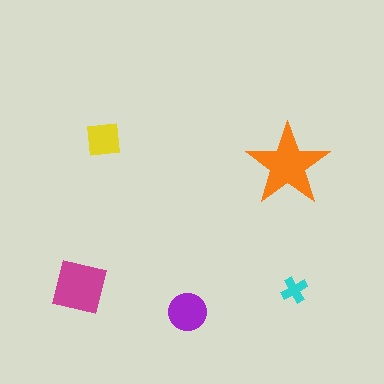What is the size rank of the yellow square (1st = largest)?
4th.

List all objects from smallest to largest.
The cyan cross, the yellow square, the purple circle, the magenta square, the orange star.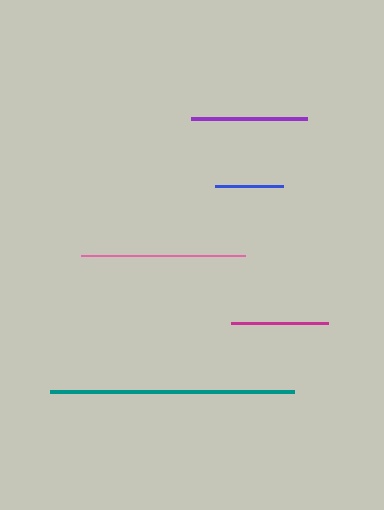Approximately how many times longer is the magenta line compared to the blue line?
The magenta line is approximately 1.4 times the length of the blue line.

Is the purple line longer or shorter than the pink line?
The pink line is longer than the purple line.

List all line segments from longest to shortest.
From longest to shortest: teal, pink, purple, magenta, blue.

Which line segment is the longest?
The teal line is the longest at approximately 245 pixels.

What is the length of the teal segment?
The teal segment is approximately 245 pixels long.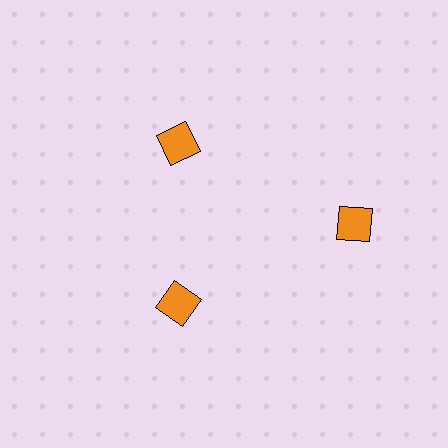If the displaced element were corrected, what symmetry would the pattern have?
It would have 3-fold rotational symmetry — the pattern would map onto itself every 120 degrees.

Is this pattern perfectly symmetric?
No. The 3 orange diamonds are arranged in a ring, but one element near the 3 o'clock position is pushed outward from the center, breaking the 3-fold rotational symmetry.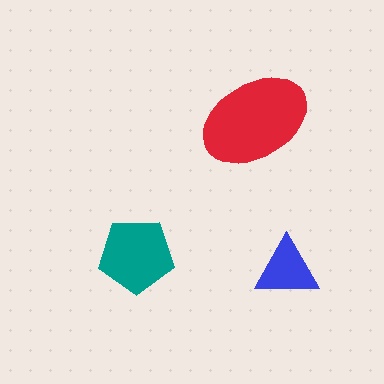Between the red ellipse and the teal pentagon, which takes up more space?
The red ellipse.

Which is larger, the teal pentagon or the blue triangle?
The teal pentagon.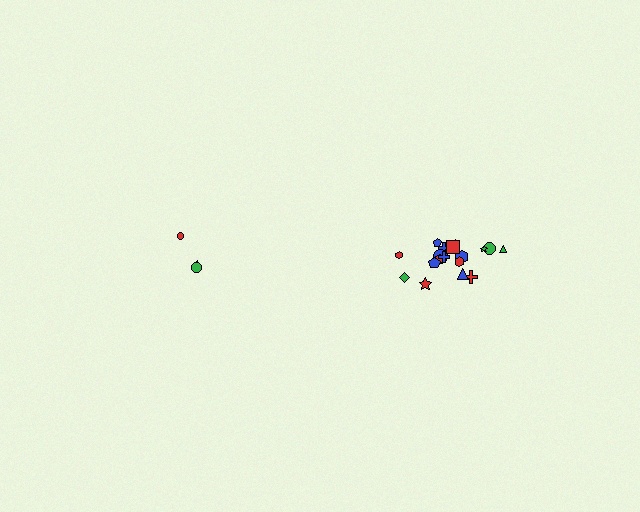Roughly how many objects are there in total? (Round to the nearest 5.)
Roughly 20 objects in total.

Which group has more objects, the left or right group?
The right group.